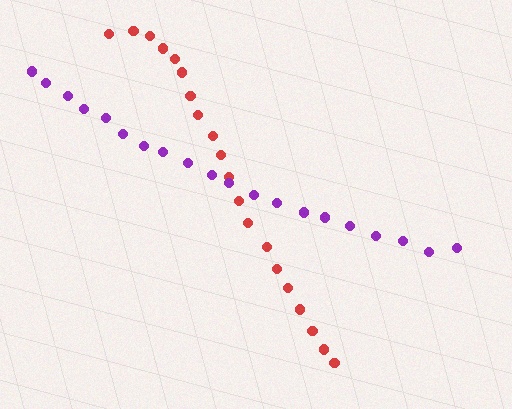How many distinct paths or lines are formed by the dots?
There are 2 distinct paths.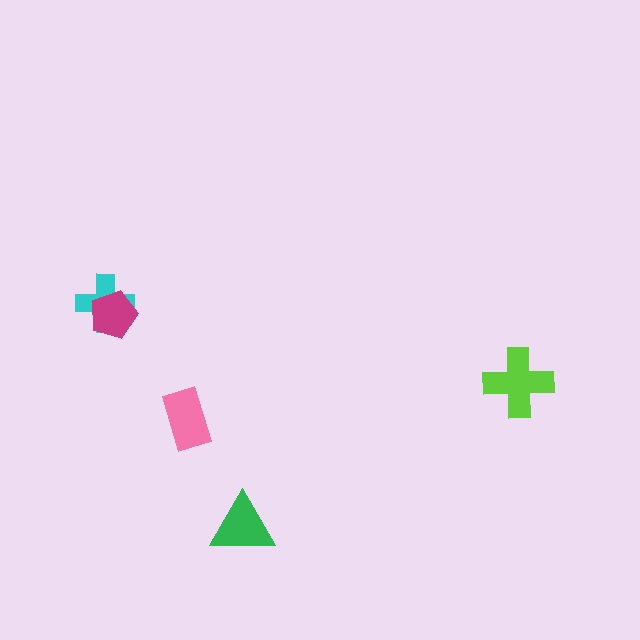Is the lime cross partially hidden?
No, no other shape covers it.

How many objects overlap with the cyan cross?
1 object overlaps with the cyan cross.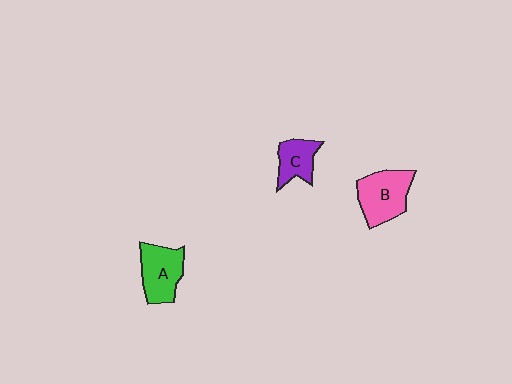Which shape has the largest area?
Shape B (pink).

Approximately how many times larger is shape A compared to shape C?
Approximately 1.4 times.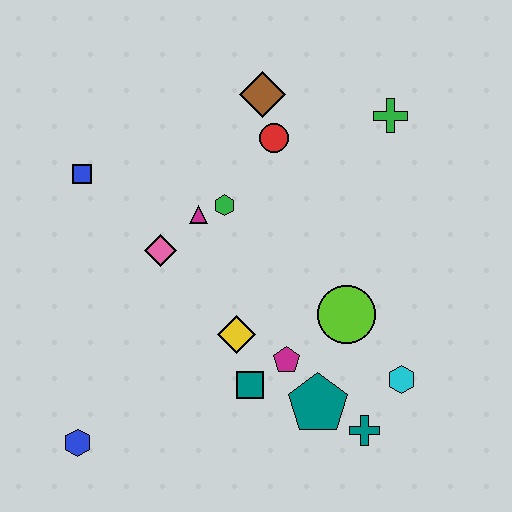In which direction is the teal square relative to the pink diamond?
The teal square is below the pink diamond.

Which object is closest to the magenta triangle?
The green hexagon is closest to the magenta triangle.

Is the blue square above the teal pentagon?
Yes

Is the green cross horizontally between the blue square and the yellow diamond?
No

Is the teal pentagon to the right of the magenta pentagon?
Yes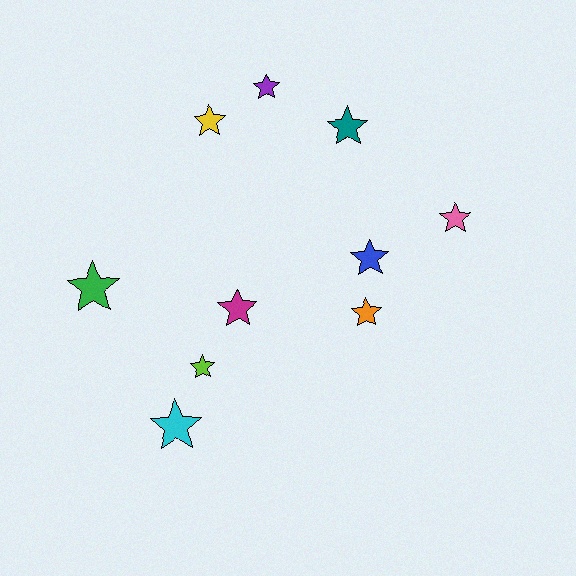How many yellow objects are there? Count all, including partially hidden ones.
There is 1 yellow object.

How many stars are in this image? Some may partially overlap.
There are 10 stars.